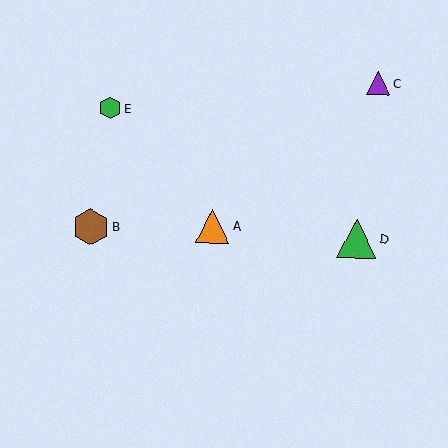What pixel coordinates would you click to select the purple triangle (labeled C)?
Click at (378, 83) to select the purple triangle C.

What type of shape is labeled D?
Shape D is a green triangle.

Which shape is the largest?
The green triangle (labeled D) is the largest.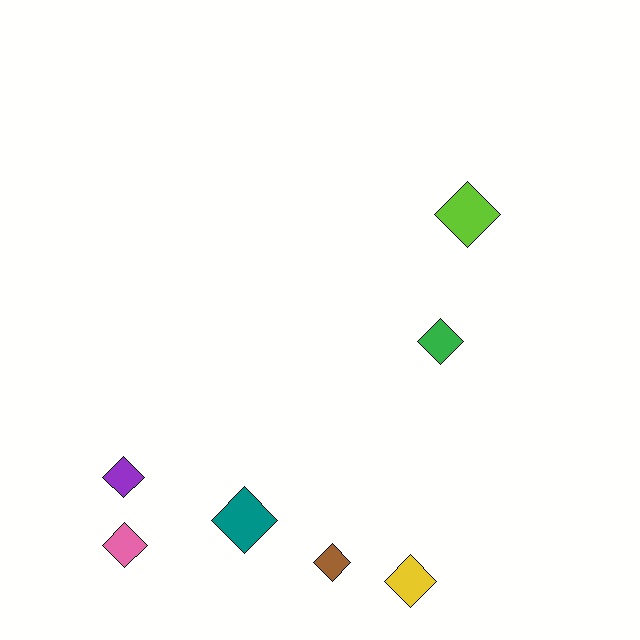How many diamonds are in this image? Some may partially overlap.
There are 7 diamonds.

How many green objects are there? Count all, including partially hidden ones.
There is 1 green object.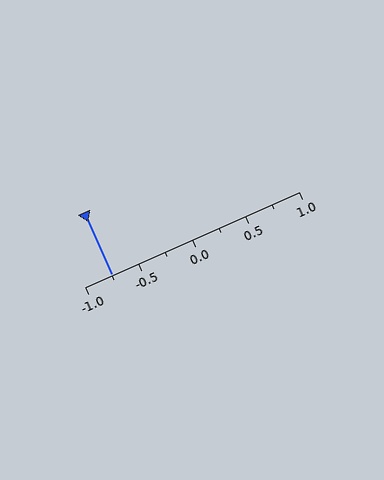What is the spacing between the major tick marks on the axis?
The major ticks are spaced 0.5 apart.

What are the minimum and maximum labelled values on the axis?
The axis runs from -1.0 to 1.0.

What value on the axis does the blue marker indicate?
The marker indicates approximately -0.75.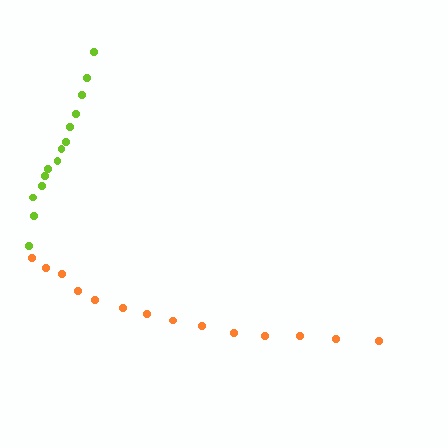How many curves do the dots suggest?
There are 2 distinct paths.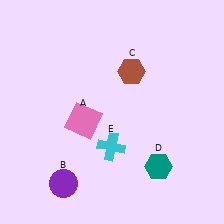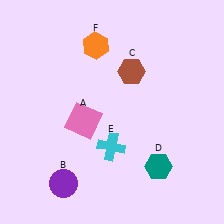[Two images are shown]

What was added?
An orange hexagon (F) was added in Image 2.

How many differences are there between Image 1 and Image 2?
There is 1 difference between the two images.